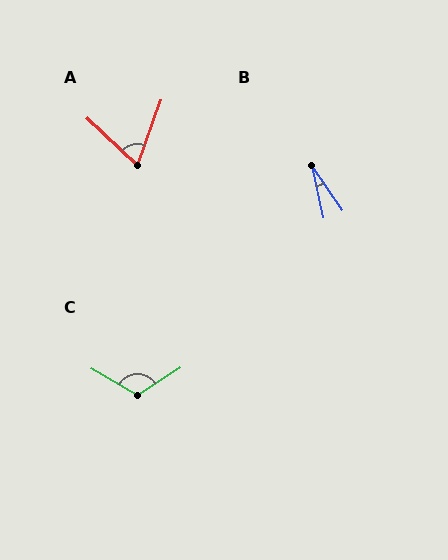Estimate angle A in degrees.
Approximately 67 degrees.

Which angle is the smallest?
B, at approximately 22 degrees.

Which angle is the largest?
C, at approximately 116 degrees.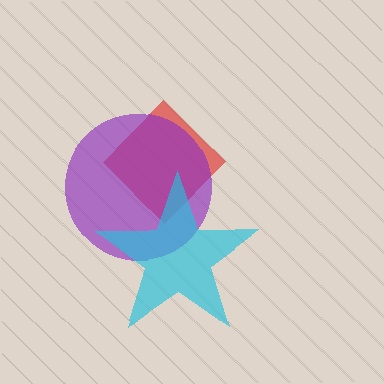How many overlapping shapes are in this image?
There are 3 overlapping shapes in the image.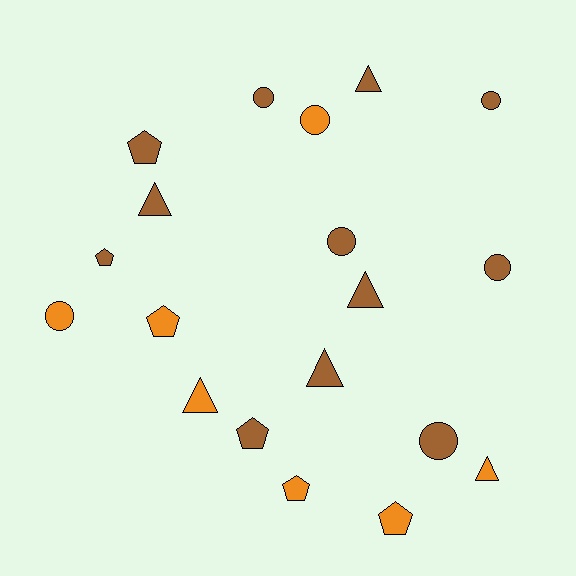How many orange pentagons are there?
There are 3 orange pentagons.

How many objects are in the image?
There are 19 objects.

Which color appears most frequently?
Brown, with 12 objects.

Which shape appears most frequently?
Circle, with 7 objects.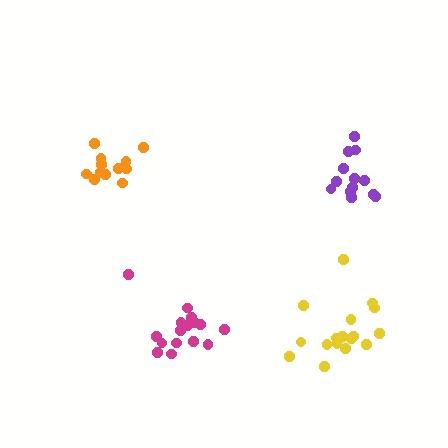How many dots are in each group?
Group 1: 17 dots, Group 2: 18 dots, Group 3: 12 dots, Group 4: 13 dots (60 total).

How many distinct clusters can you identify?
There are 4 distinct clusters.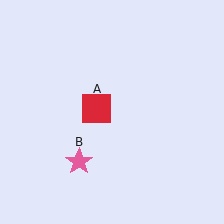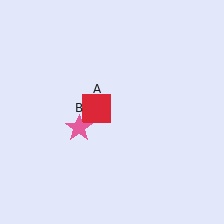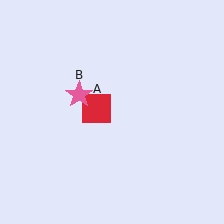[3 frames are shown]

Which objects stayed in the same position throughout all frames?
Red square (object A) remained stationary.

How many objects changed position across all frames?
1 object changed position: pink star (object B).